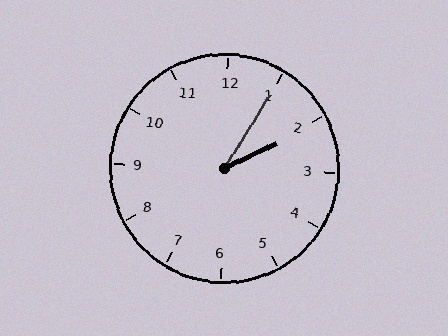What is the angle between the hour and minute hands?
Approximately 32 degrees.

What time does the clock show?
2:05.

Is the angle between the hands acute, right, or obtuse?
It is acute.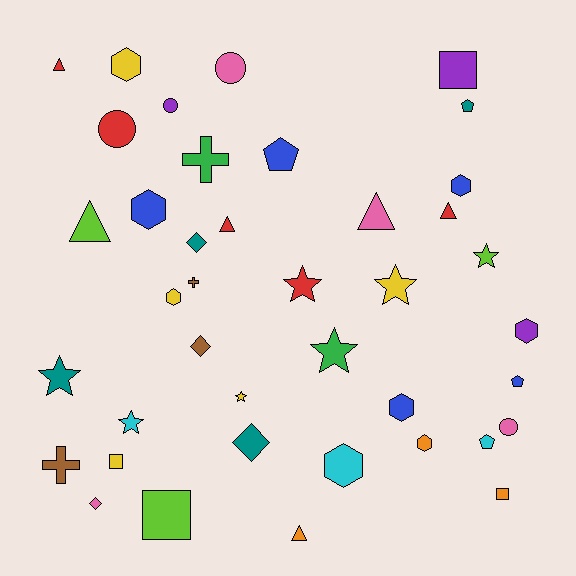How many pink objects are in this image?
There are 4 pink objects.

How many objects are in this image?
There are 40 objects.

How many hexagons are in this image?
There are 8 hexagons.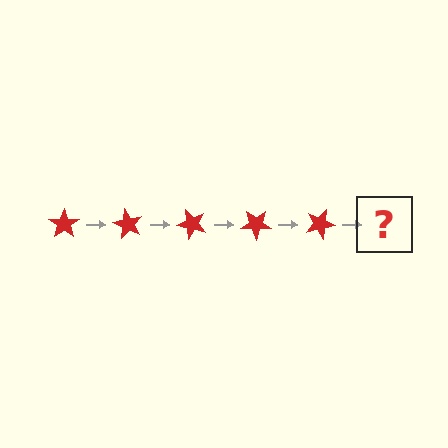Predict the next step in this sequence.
The next step is a red star rotated 300 degrees.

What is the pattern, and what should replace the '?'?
The pattern is that the star rotates 60 degrees each step. The '?' should be a red star rotated 300 degrees.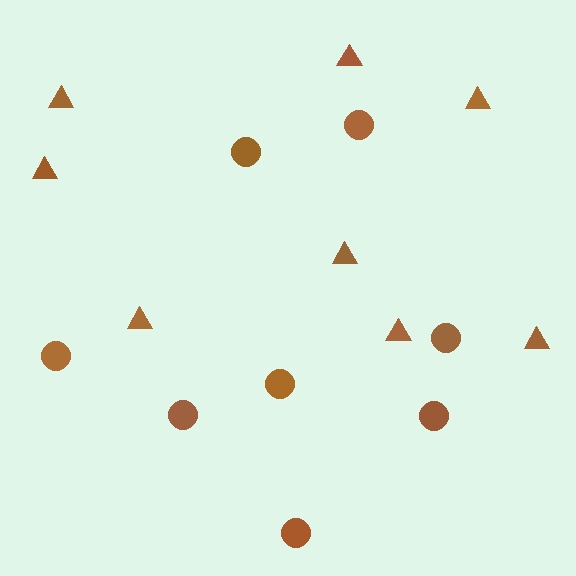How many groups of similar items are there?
There are 2 groups: one group of triangles (8) and one group of circles (8).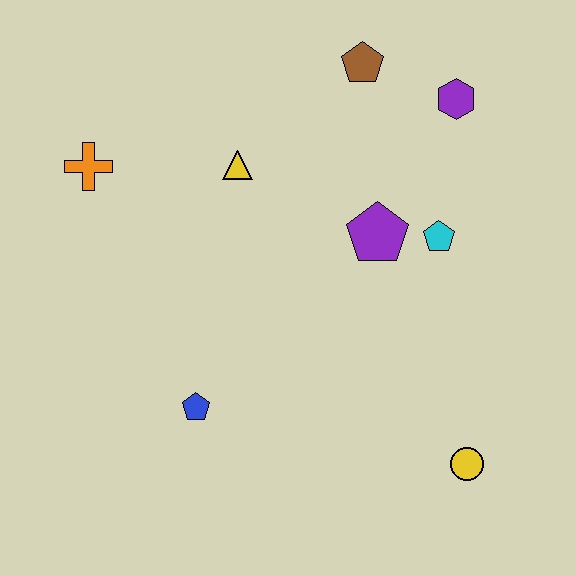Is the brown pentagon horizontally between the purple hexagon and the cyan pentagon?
No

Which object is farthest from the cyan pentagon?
The orange cross is farthest from the cyan pentagon.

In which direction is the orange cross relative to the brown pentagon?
The orange cross is to the left of the brown pentagon.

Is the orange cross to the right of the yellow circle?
No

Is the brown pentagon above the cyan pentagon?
Yes